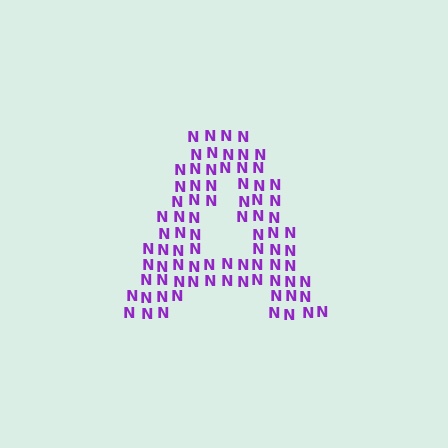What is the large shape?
The large shape is the letter A.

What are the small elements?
The small elements are letter N's.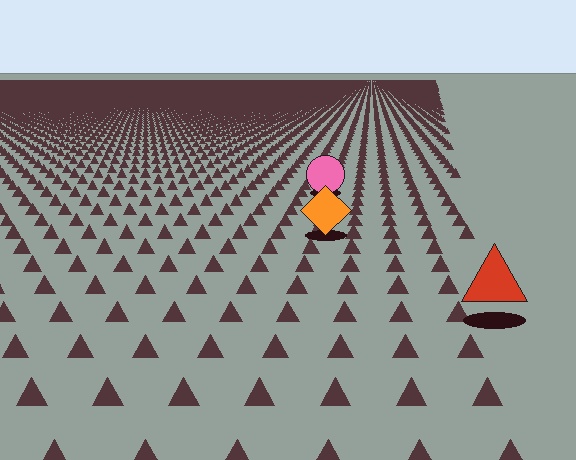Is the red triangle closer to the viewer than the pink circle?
Yes. The red triangle is closer — you can tell from the texture gradient: the ground texture is coarser near it.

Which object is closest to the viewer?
The red triangle is closest. The texture marks near it are larger and more spread out.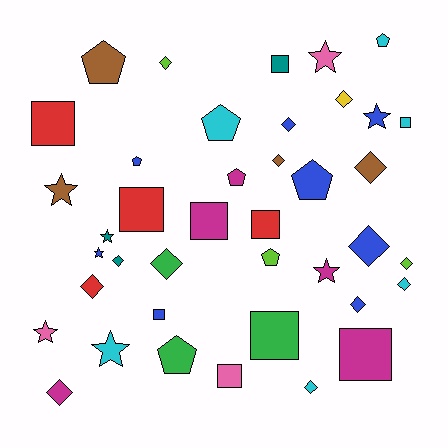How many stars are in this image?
There are 8 stars.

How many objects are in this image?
There are 40 objects.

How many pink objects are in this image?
There are 3 pink objects.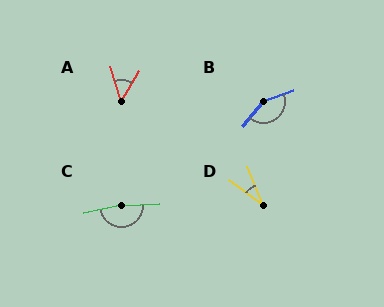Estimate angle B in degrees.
Approximately 149 degrees.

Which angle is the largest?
C, at approximately 170 degrees.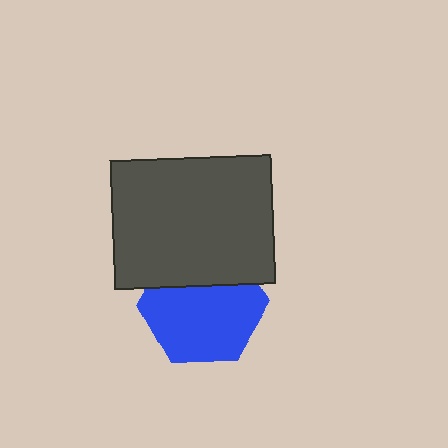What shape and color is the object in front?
The object in front is a dark gray rectangle.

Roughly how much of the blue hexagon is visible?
Most of it is visible (roughly 69%).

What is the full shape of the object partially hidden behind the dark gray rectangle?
The partially hidden object is a blue hexagon.